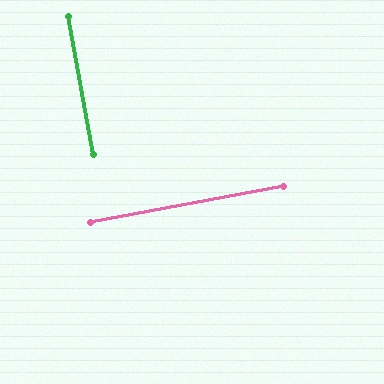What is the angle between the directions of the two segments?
Approximately 90 degrees.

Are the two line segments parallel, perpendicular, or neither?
Perpendicular — they meet at approximately 90°.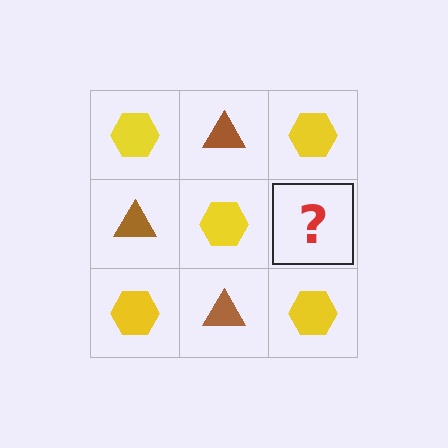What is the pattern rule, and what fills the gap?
The rule is that it alternates yellow hexagon and brown triangle in a checkerboard pattern. The gap should be filled with a brown triangle.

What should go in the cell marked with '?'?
The missing cell should contain a brown triangle.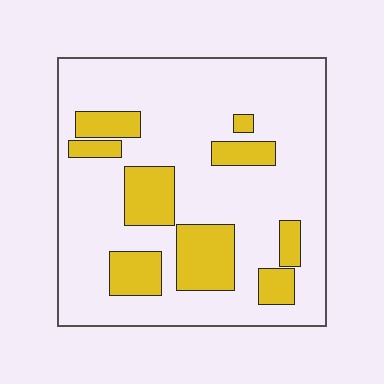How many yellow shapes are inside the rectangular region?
9.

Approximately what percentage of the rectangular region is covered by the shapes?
Approximately 25%.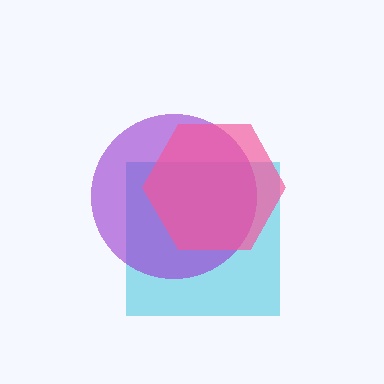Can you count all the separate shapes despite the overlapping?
Yes, there are 3 separate shapes.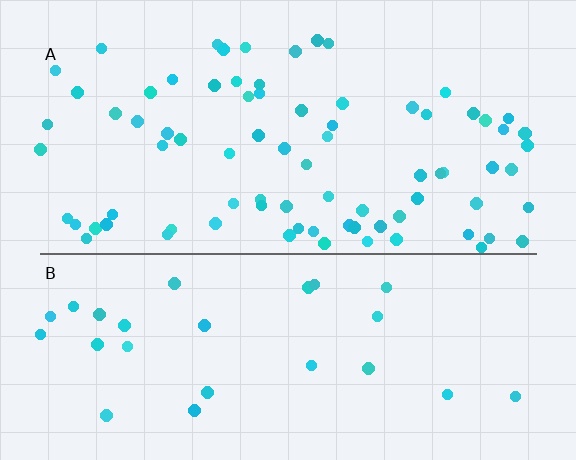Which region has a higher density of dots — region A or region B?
A (the top).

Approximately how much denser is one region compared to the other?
Approximately 3.0× — region A over region B.